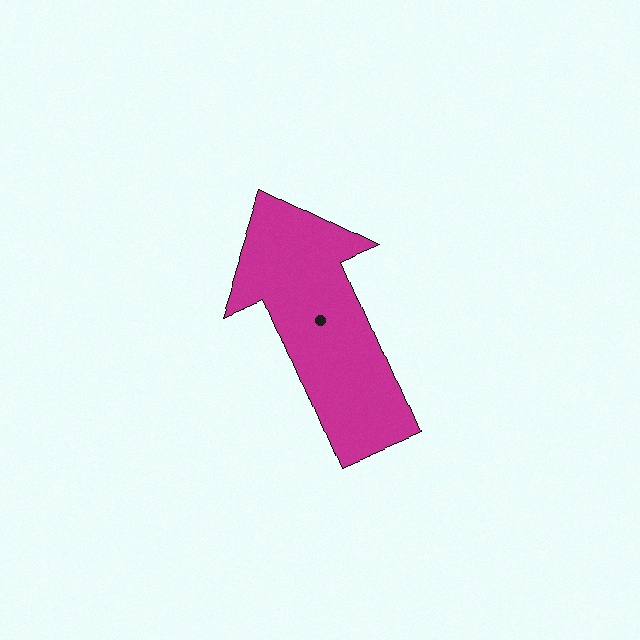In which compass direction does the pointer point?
Northwest.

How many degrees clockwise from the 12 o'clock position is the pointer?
Approximately 337 degrees.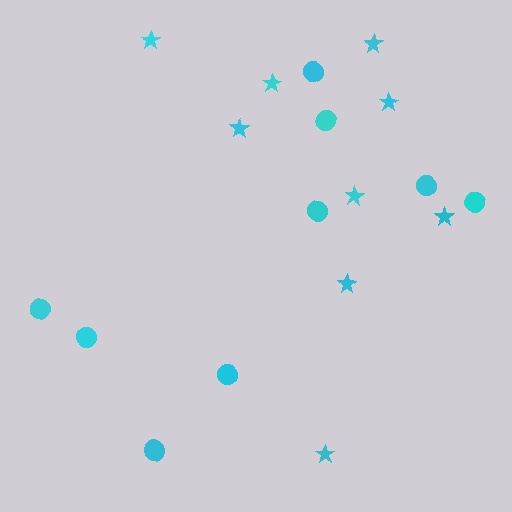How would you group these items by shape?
There are 2 groups: one group of stars (9) and one group of circles (9).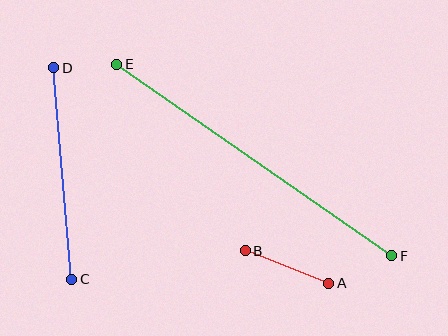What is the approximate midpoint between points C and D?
The midpoint is at approximately (63, 174) pixels.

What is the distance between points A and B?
The distance is approximately 89 pixels.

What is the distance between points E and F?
The distance is approximately 335 pixels.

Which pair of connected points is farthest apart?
Points E and F are farthest apart.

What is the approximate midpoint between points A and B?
The midpoint is at approximately (287, 267) pixels.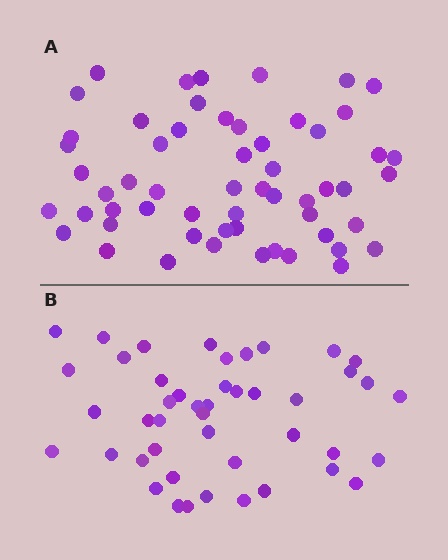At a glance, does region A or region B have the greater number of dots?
Region A (the top region) has more dots.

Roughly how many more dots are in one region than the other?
Region A has roughly 12 or so more dots than region B.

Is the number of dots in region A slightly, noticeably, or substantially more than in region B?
Region A has noticeably more, but not dramatically so. The ratio is roughly 1.3 to 1.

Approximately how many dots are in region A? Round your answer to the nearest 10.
About 60 dots. (The exact count is 57, which rounds to 60.)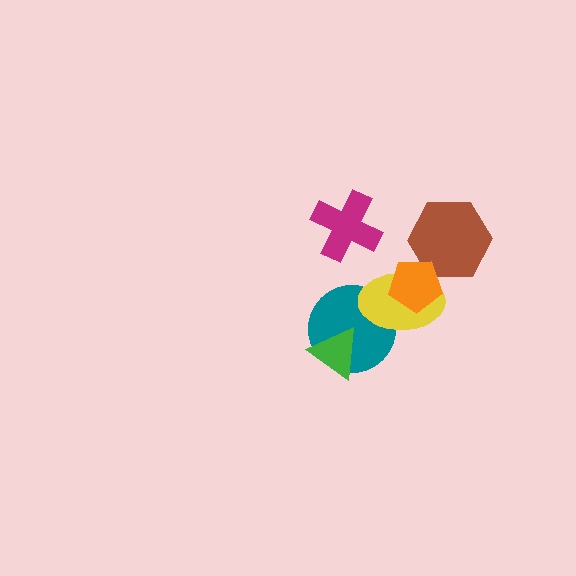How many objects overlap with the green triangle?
1 object overlaps with the green triangle.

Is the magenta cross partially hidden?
No, no other shape covers it.